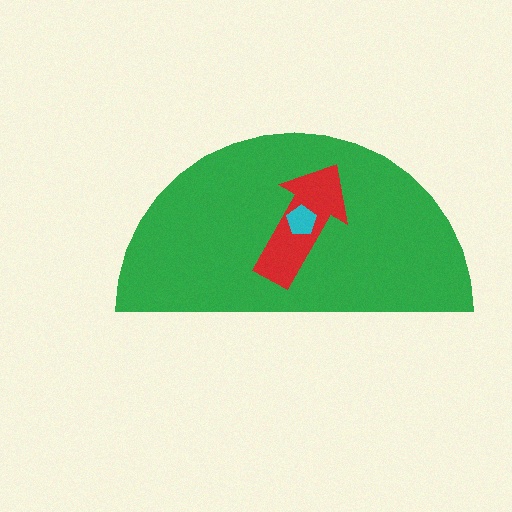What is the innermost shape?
The cyan pentagon.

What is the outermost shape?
The green semicircle.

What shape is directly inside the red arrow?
The cyan pentagon.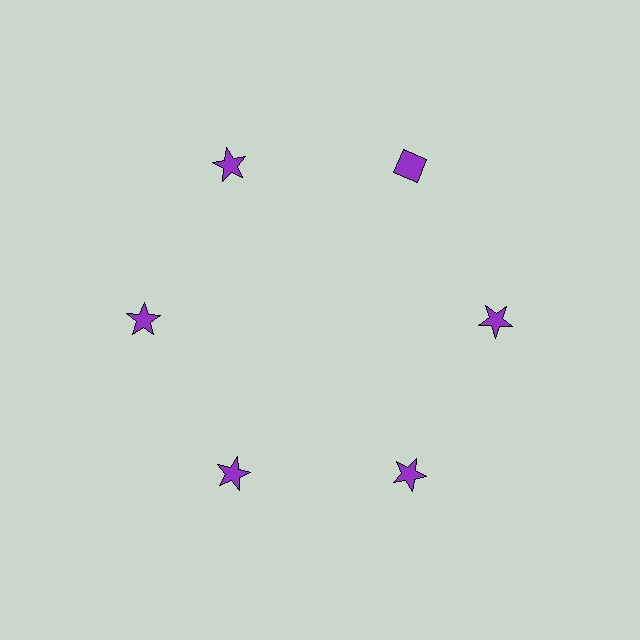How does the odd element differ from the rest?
It has a different shape: diamond instead of star.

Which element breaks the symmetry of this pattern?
The purple diamond at roughly the 1 o'clock position breaks the symmetry. All other shapes are purple stars.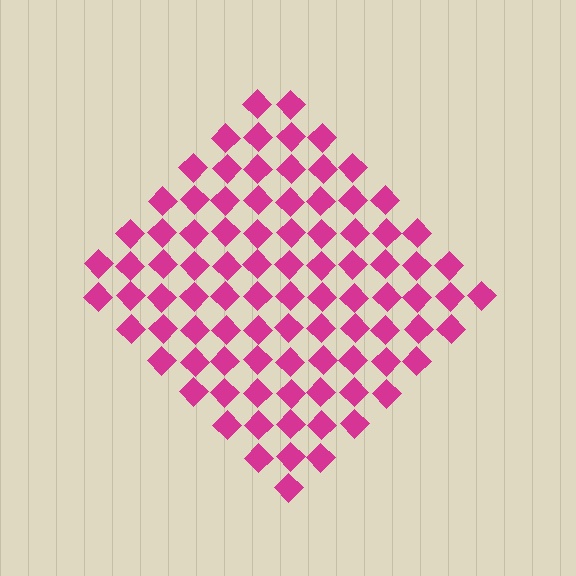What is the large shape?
The large shape is a diamond.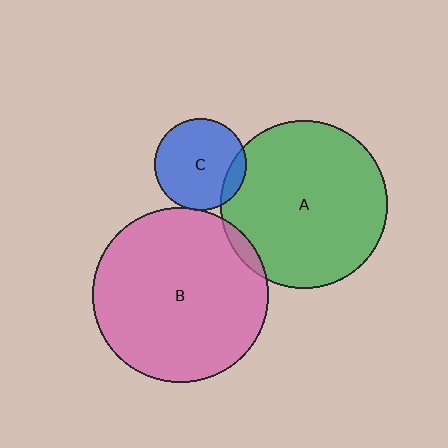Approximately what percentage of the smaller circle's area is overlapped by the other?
Approximately 5%.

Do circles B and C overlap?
Yes.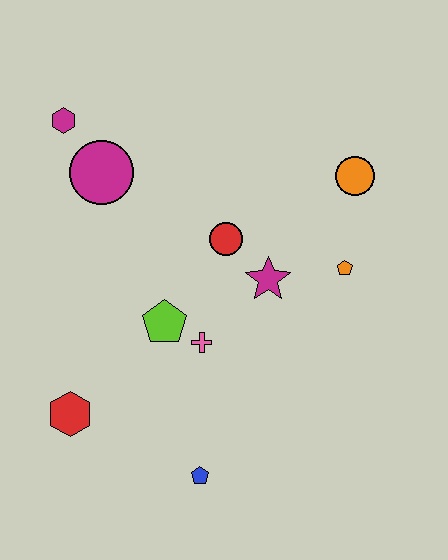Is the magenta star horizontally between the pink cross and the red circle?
No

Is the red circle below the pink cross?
No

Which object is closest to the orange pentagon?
The magenta star is closest to the orange pentagon.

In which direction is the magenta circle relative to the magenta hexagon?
The magenta circle is below the magenta hexagon.